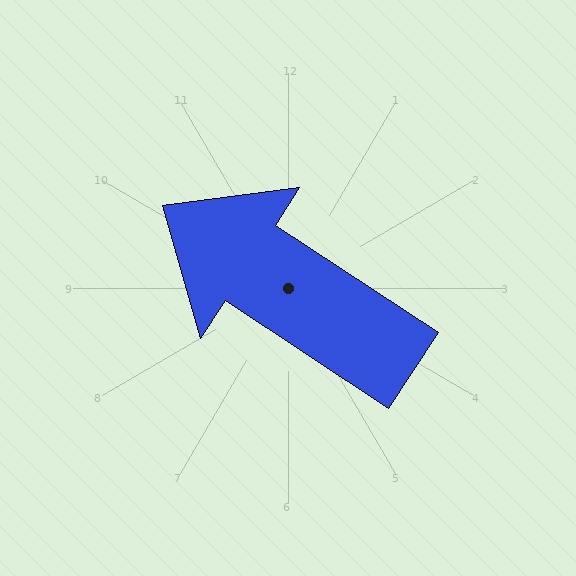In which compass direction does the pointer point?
Northwest.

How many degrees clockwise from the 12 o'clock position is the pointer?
Approximately 303 degrees.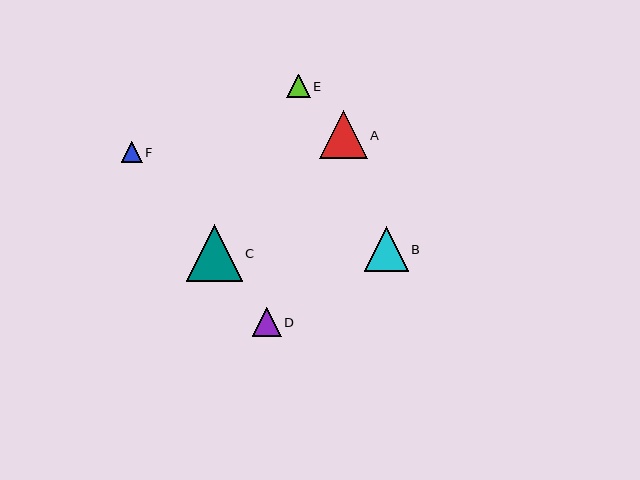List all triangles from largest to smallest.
From largest to smallest: C, A, B, D, E, F.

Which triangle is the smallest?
Triangle F is the smallest with a size of approximately 21 pixels.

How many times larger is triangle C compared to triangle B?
Triangle C is approximately 1.3 times the size of triangle B.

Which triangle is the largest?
Triangle C is the largest with a size of approximately 56 pixels.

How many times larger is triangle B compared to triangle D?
Triangle B is approximately 1.5 times the size of triangle D.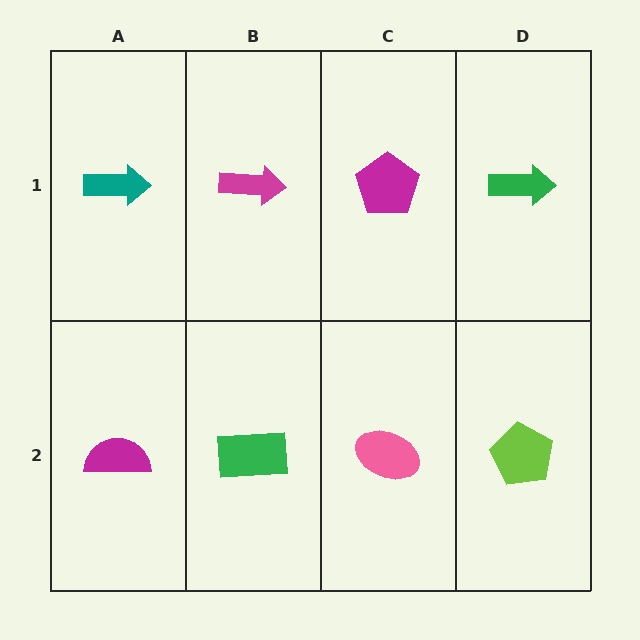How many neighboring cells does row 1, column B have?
3.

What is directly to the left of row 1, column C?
A magenta arrow.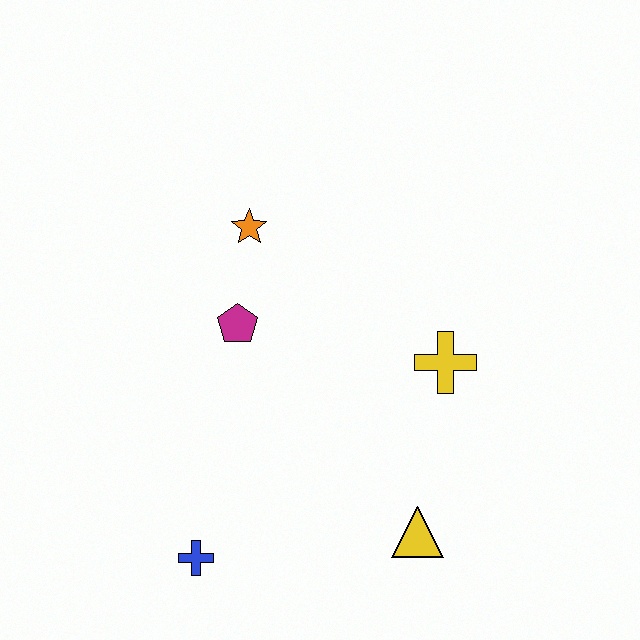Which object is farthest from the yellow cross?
The blue cross is farthest from the yellow cross.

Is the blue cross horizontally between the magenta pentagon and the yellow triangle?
No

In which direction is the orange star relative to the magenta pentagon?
The orange star is above the magenta pentagon.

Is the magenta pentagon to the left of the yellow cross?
Yes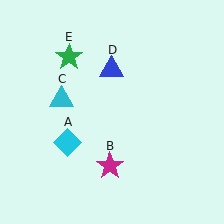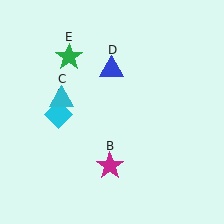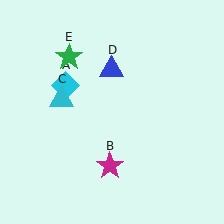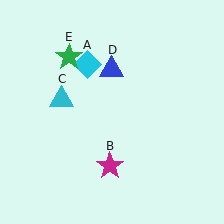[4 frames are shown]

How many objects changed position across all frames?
1 object changed position: cyan diamond (object A).